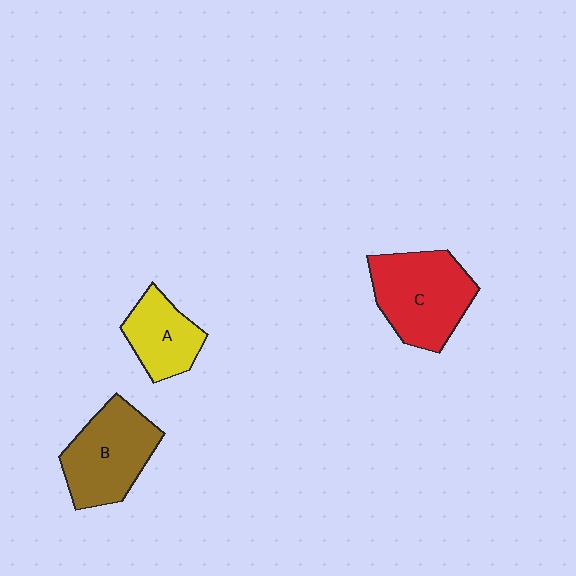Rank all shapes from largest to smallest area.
From largest to smallest: C (red), B (brown), A (yellow).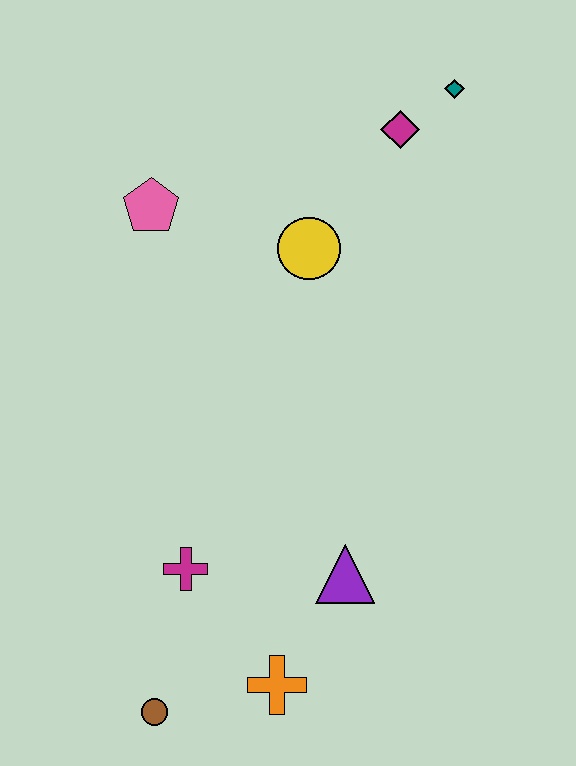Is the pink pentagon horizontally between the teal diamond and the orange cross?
No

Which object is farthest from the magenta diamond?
The brown circle is farthest from the magenta diamond.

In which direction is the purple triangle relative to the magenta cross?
The purple triangle is to the right of the magenta cross.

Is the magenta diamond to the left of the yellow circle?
No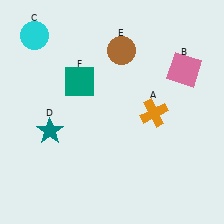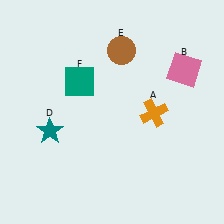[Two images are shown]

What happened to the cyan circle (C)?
The cyan circle (C) was removed in Image 2. It was in the top-left area of Image 1.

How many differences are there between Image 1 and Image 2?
There is 1 difference between the two images.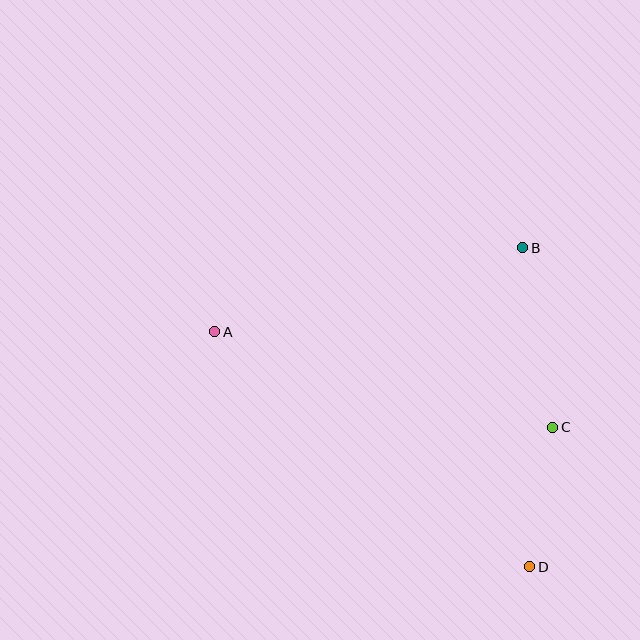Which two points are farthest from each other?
Points A and D are farthest from each other.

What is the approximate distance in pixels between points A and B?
The distance between A and B is approximately 320 pixels.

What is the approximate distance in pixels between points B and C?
The distance between B and C is approximately 182 pixels.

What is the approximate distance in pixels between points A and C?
The distance between A and C is approximately 351 pixels.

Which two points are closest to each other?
Points C and D are closest to each other.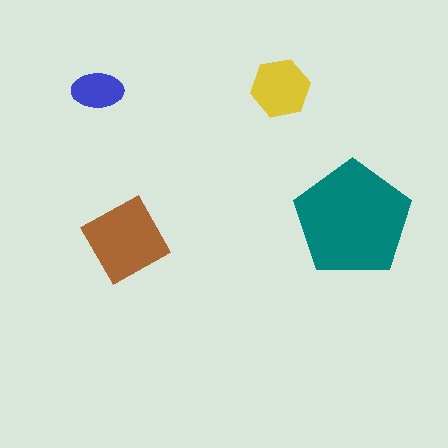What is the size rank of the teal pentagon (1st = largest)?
1st.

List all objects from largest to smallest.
The teal pentagon, the brown diamond, the yellow hexagon, the blue ellipse.